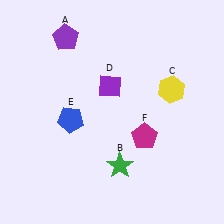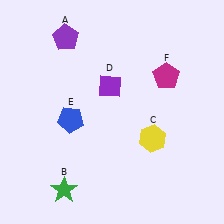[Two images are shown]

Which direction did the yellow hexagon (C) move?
The yellow hexagon (C) moved down.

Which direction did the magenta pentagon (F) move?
The magenta pentagon (F) moved up.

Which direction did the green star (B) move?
The green star (B) moved left.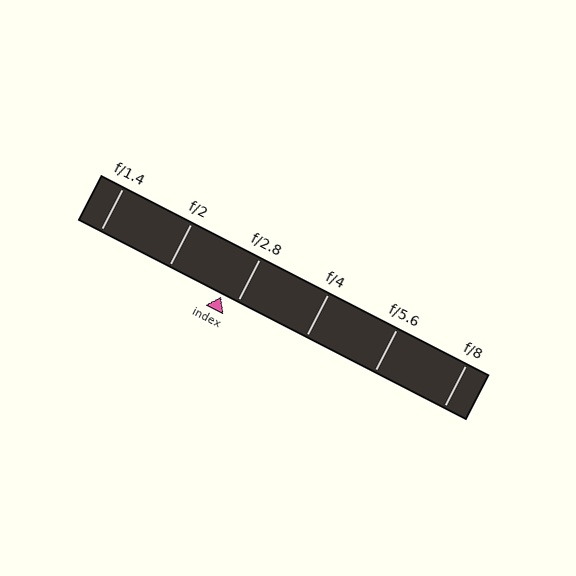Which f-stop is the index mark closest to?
The index mark is closest to f/2.8.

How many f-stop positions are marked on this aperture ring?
There are 6 f-stop positions marked.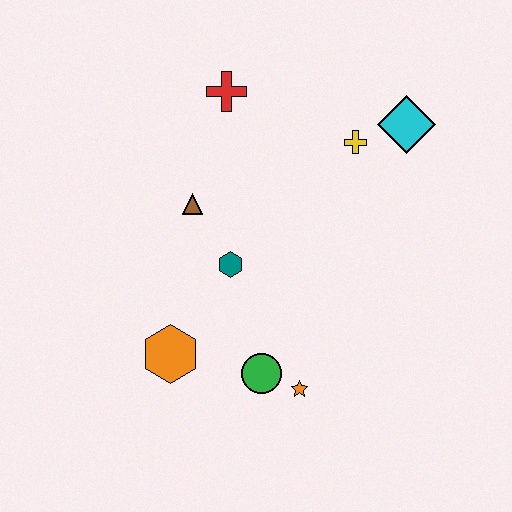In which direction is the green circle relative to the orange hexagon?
The green circle is to the right of the orange hexagon.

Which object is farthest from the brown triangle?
The cyan diamond is farthest from the brown triangle.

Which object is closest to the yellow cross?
The cyan diamond is closest to the yellow cross.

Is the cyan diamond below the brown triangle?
No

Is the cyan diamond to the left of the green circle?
No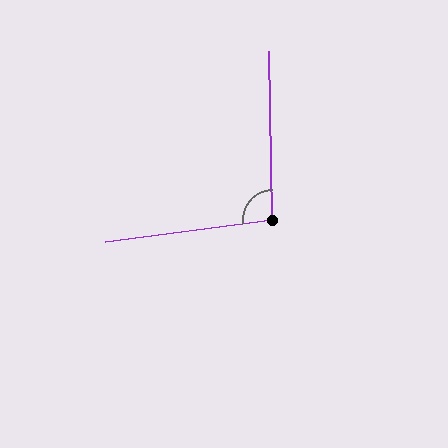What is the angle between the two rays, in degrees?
Approximately 96 degrees.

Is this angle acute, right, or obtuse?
It is obtuse.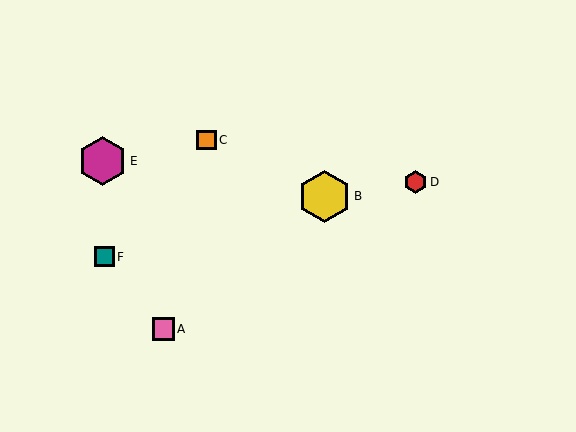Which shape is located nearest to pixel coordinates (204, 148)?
The orange square (labeled C) at (206, 140) is nearest to that location.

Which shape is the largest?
The yellow hexagon (labeled B) is the largest.